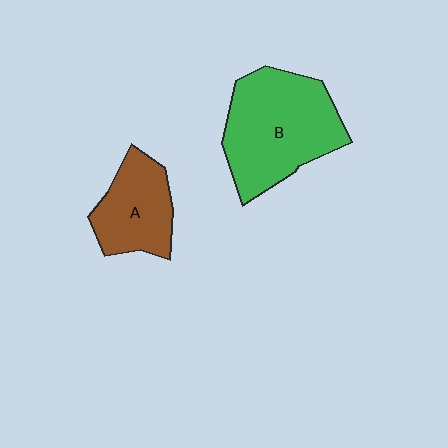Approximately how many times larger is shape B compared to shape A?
Approximately 1.7 times.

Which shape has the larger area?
Shape B (green).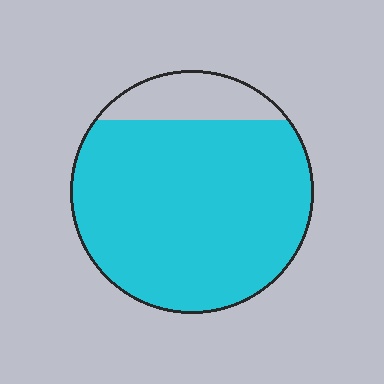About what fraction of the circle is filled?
About five sixths (5/6).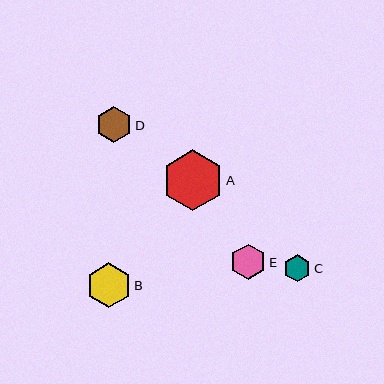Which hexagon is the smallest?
Hexagon C is the smallest with a size of approximately 27 pixels.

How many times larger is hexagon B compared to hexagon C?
Hexagon B is approximately 1.7 times the size of hexagon C.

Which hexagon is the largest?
Hexagon A is the largest with a size of approximately 61 pixels.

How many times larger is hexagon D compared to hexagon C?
Hexagon D is approximately 1.3 times the size of hexagon C.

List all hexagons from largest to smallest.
From largest to smallest: A, B, D, E, C.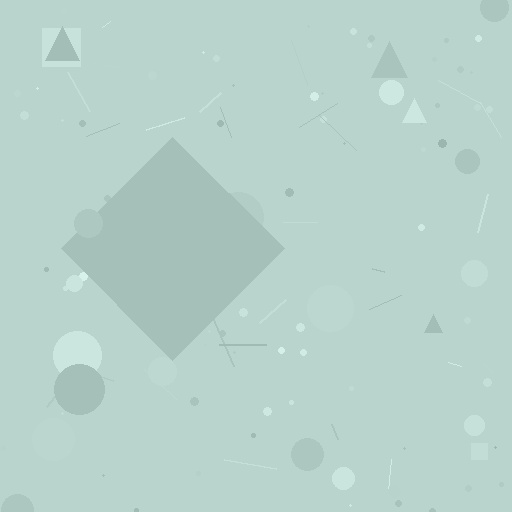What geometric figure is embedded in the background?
A diamond is embedded in the background.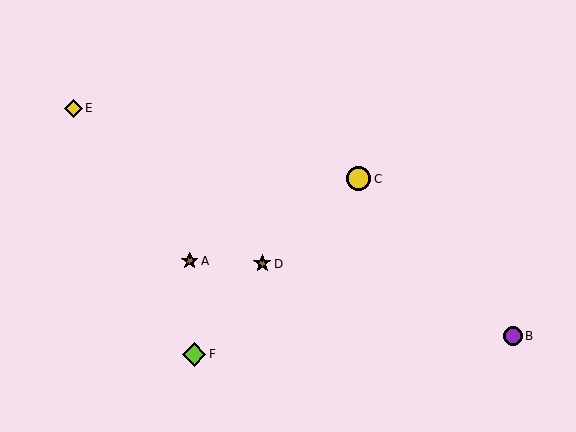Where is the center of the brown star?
The center of the brown star is at (262, 264).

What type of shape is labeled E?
Shape E is a yellow diamond.